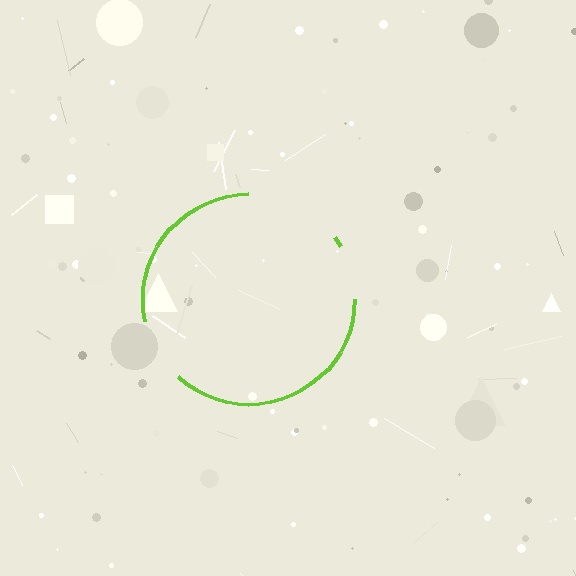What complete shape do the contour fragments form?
The contour fragments form a circle.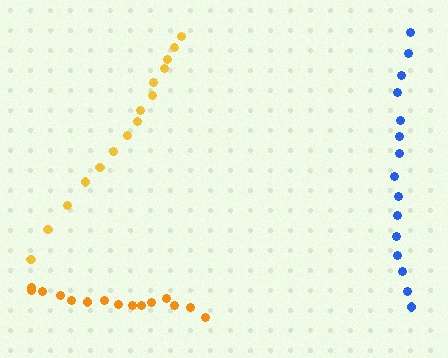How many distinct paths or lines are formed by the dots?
There are 3 distinct paths.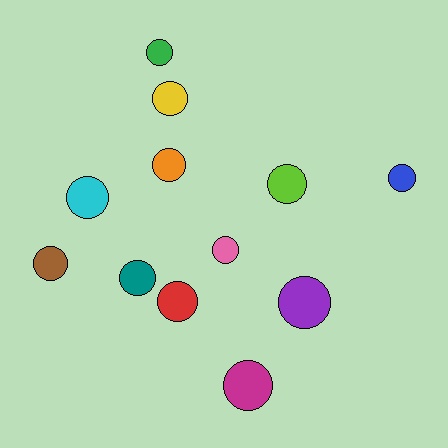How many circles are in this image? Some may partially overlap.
There are 12 circles.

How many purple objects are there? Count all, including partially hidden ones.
There is 1 purple object.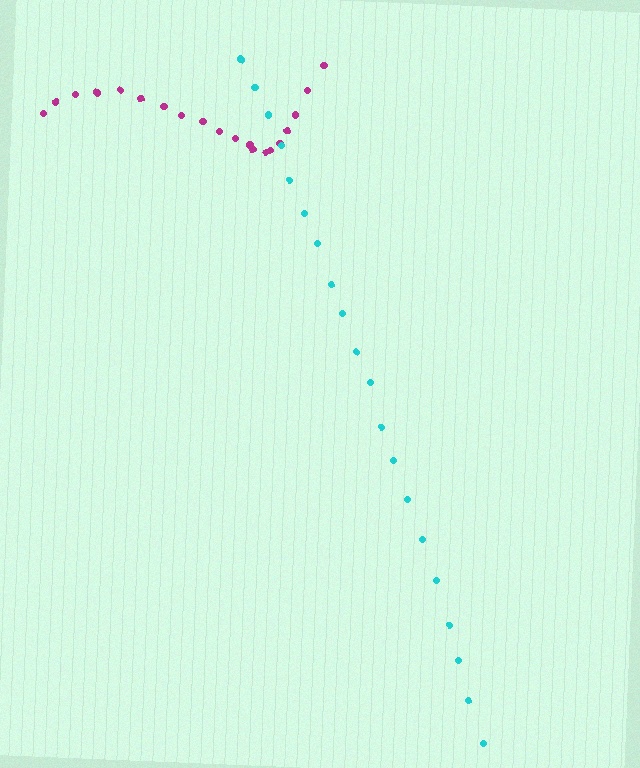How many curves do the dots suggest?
There are 2 distinct paths.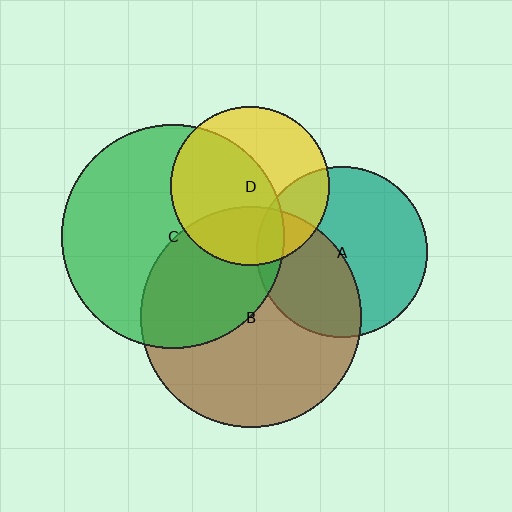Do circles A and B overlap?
Yes.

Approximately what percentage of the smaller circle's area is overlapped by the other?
Approximately 40%.